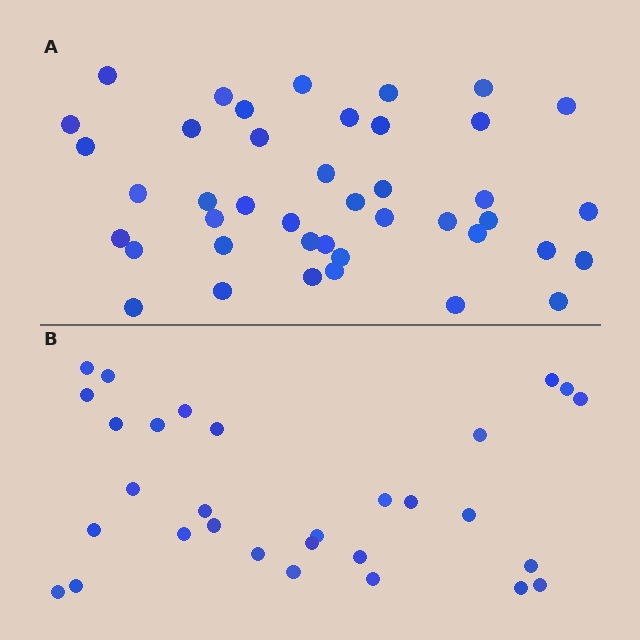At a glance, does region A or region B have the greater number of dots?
Region A (the top region) has more dots.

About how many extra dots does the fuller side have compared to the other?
Region A has roughly 12 or so more dots than region B.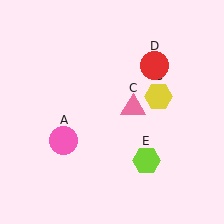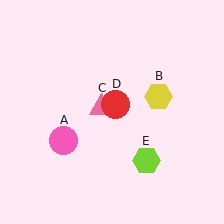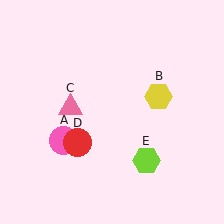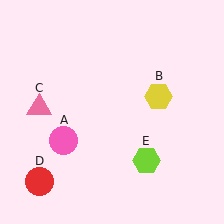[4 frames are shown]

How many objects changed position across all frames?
2 objects changed position: pink triangle (object C), red circle (object D).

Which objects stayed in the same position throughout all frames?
Pink circle (object A) and yellow hexagon (object B) and lime hexagon (object E) remained stationary.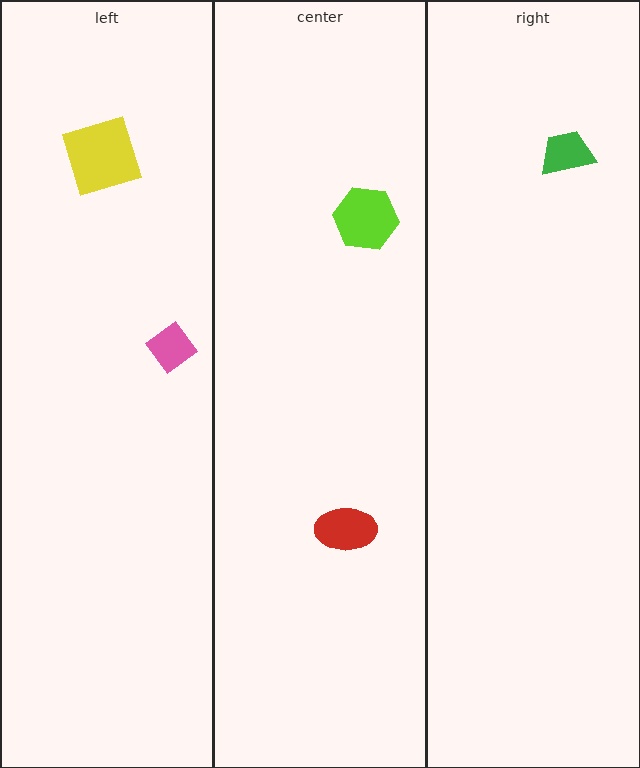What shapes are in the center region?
The red ellipse, the lime hexagon.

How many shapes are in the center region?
2.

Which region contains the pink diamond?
The left region.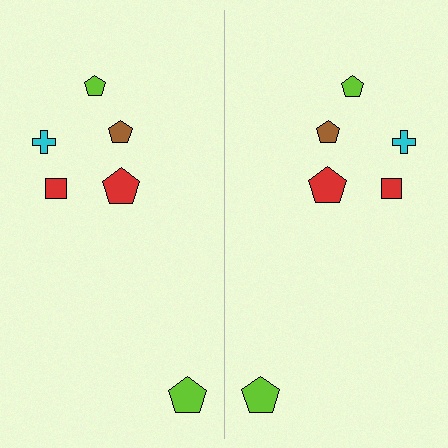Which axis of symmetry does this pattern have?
The pattern has a vertical axis of symmetry running through the center of the image.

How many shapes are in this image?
There are 12 shapes in this image.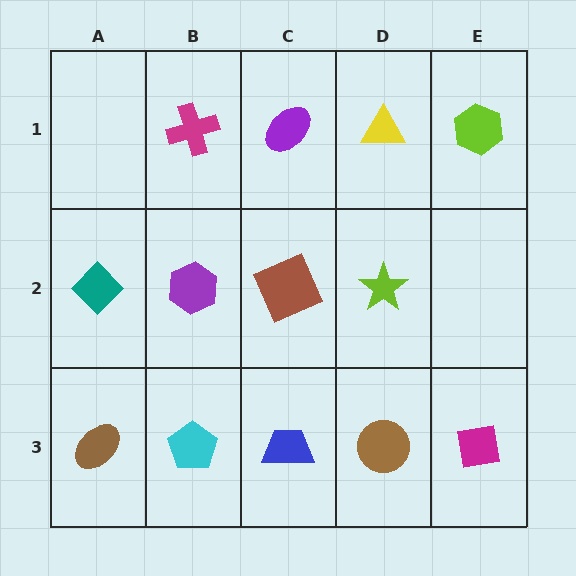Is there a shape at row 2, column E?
No, that cell is empty.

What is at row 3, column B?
A cyan pentagon.